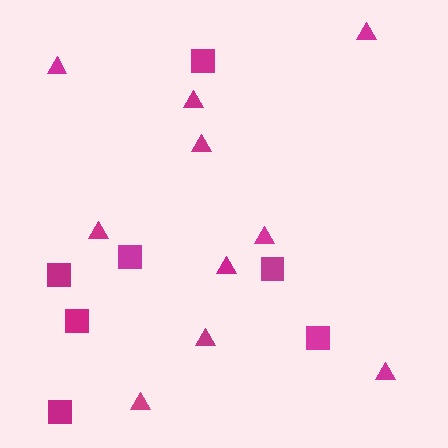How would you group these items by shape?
There are 2 groups: one group of triangles (10) and one group of squares (7).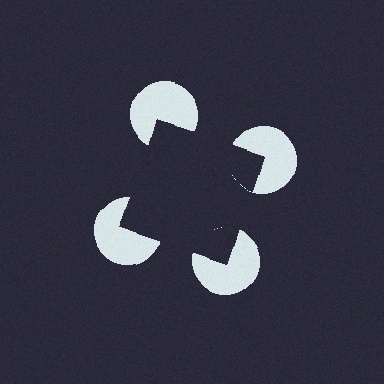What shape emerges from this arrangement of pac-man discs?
An illusory square — its edges are inferred from the aligned wedge cuts in the pac-man discs, not physically drawn.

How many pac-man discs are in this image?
There are 4 — one at each vertex of the illusory square.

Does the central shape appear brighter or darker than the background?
It typically appears slightly darker than the background, even though no actual brightness change is drawn.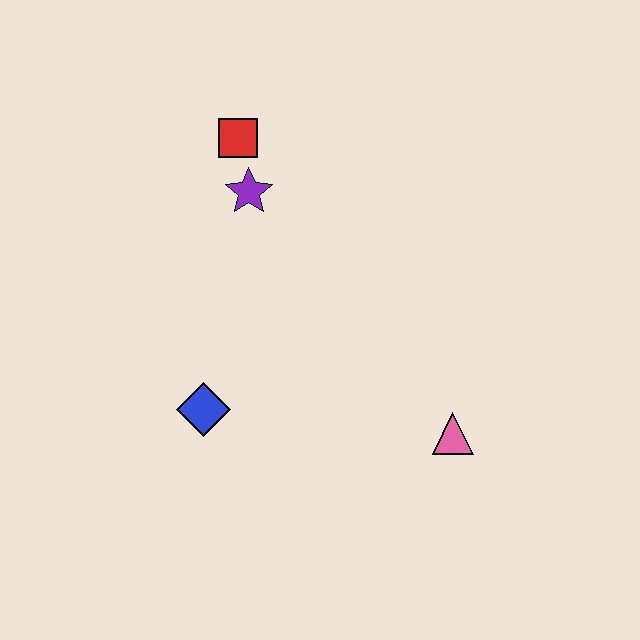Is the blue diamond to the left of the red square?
Yes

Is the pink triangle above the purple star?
No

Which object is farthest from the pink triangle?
The red square is farthest from the pink triangle.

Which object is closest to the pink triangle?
The blue diamond is closest to the pink triangle.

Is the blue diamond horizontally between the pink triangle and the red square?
No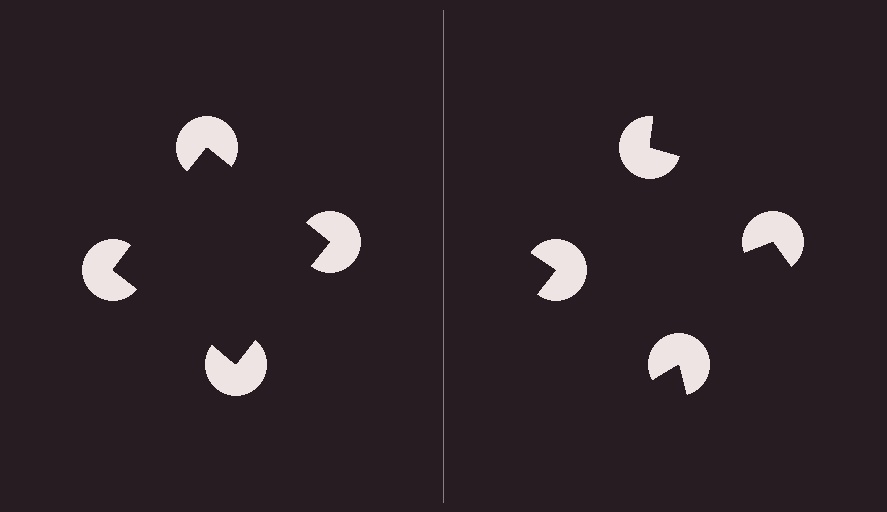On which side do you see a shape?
An illusory square appears on the left side. On the right side the wedge cuts are rotated, so no coherent shape forms.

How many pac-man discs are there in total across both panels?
8 — 4 on each side.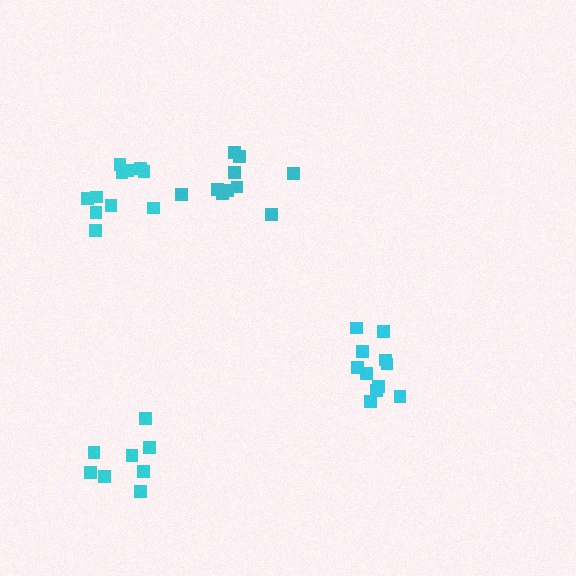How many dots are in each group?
Group 1: 8 dots, Group 2: 11 dots, Group 3: 10 dots, Group 4: 11 dots (40 total).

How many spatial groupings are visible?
There are 4 spatial groupings.